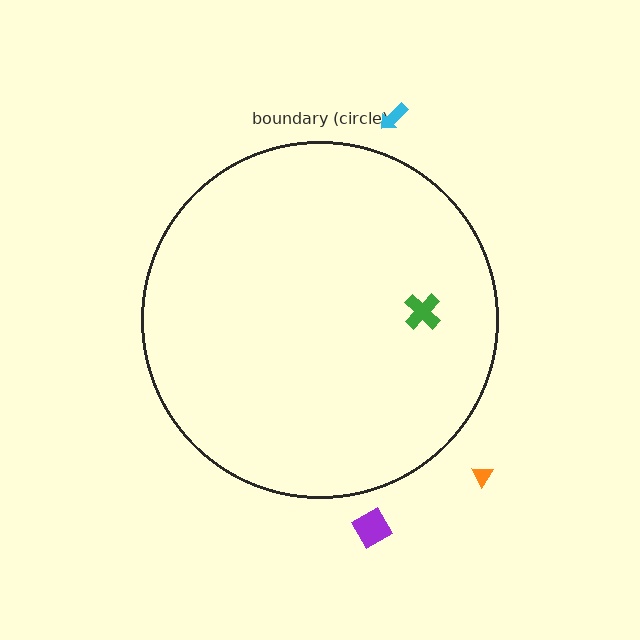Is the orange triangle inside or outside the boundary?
Outside.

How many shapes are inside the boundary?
1 inside, 3 outside.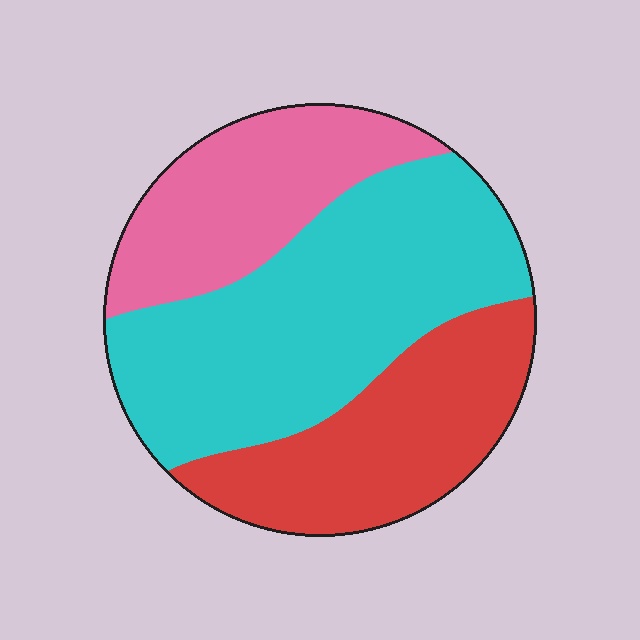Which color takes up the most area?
Cyan, at roughly 45%.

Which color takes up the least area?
Pink, at roughly 25%.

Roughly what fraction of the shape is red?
Red covers about 30% of the shape.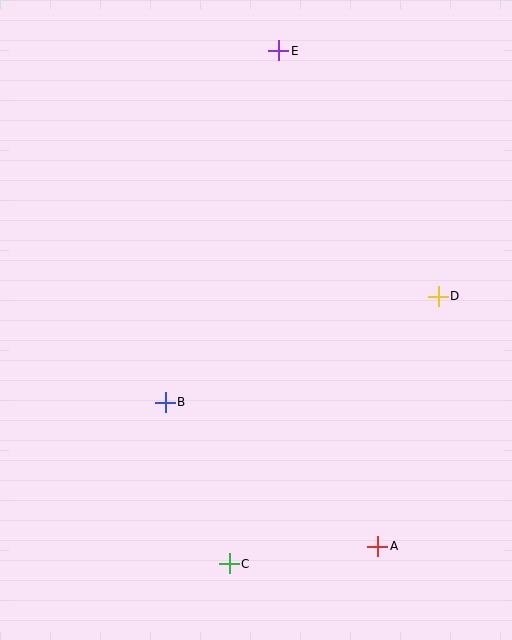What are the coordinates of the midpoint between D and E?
The midpoint between D and E is at (359, 174).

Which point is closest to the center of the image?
Point B at (165, 402) is closest to the center.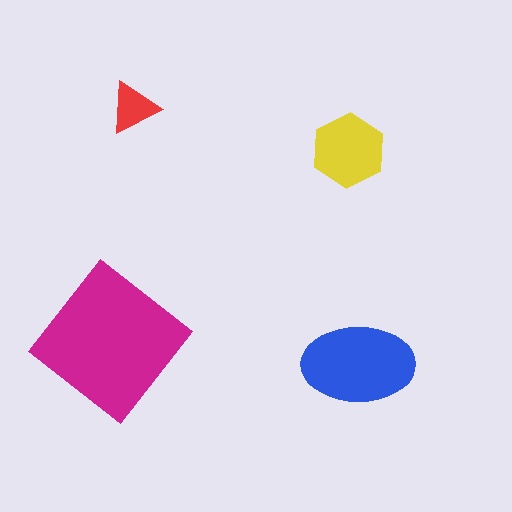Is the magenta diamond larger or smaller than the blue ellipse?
Larger.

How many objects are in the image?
There are 4 objects in the image.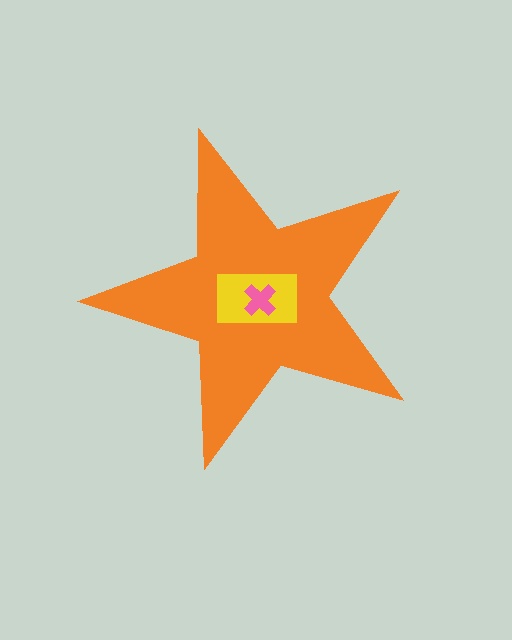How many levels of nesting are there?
3.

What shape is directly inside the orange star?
The yellow rectangle.